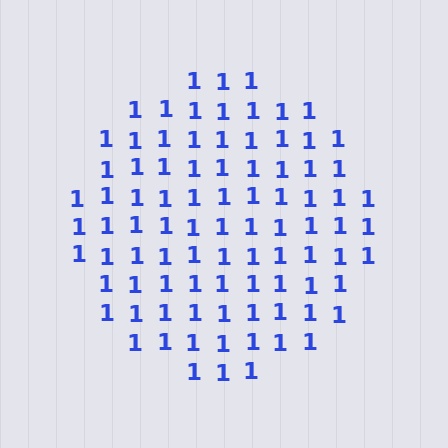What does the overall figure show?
The overall figure shows a circle.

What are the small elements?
The small elements are digit 1's.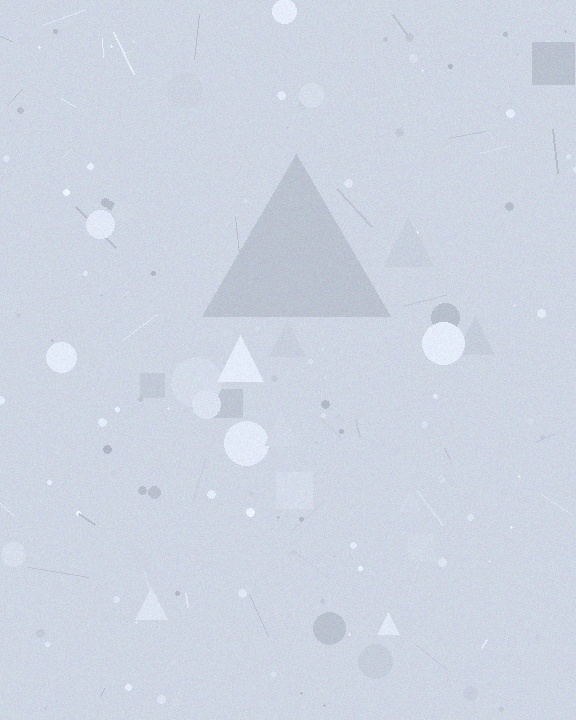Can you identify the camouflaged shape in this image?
The camouflaged shape is a triangle.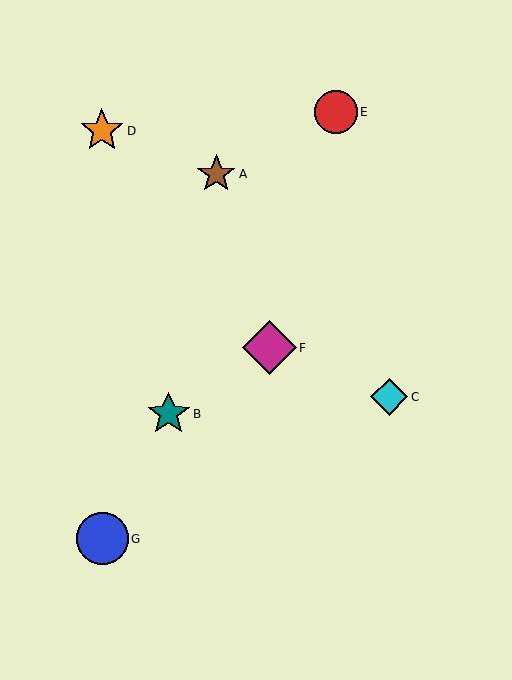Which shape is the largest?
The magenta diamond (labeled F) is the largest.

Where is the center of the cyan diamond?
The center of the cyan diamond is at (389, 397).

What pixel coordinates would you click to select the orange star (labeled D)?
Click at (102, 131) to select the orange star D.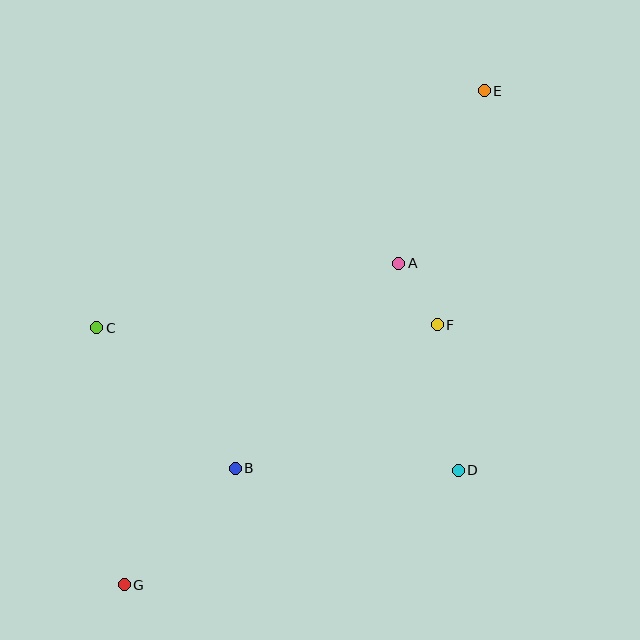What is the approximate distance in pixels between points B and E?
The distance between B and E is approximately 452 pixels.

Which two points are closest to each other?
Points A and F are closest to each other.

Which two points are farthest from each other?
Points E and G are farthest from each other.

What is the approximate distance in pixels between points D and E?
The distance between D and E is approximately 381 pixels.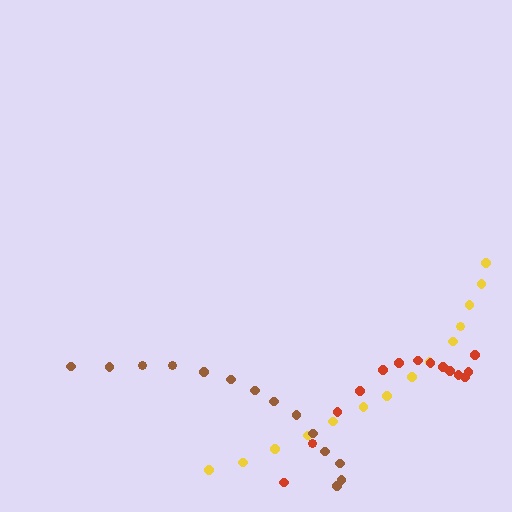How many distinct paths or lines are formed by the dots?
There are 3 distinct paths.